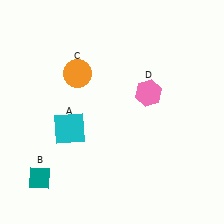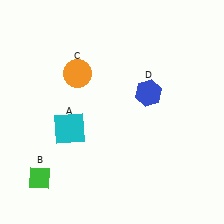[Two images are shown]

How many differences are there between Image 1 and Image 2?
There are 2 differences between the two images.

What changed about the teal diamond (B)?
In Image 1, B is teal. In Image 2, it changed to green.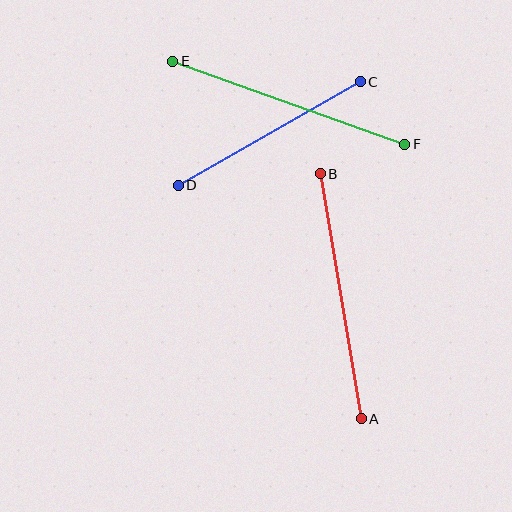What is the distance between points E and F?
The distance is approximately 246 pixels.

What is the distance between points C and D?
The distance is approximately 209 pixels.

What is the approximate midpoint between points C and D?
The midpoint is at approximately (269, 133) pixels.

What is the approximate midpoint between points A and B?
The midpoint is at approximately (341, 296) pixels.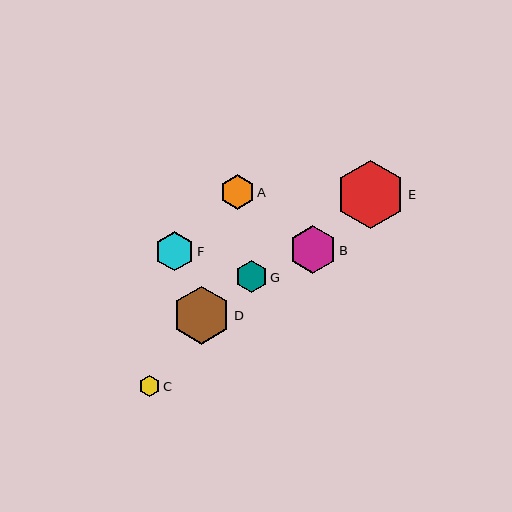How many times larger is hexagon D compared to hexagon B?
Hexagon D is approximately 1.2 times the size of hexagon B.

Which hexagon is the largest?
Hexagon E is the largest with a size of approximately 69 pixels.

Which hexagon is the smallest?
Hexagon C is the smallest with a size of approximately 22 pixels.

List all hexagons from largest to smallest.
From largest to smallest: E, D, B, F, A, G, C.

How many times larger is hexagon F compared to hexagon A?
Hexagon F is approximately 1.1 times the size of hexagon A.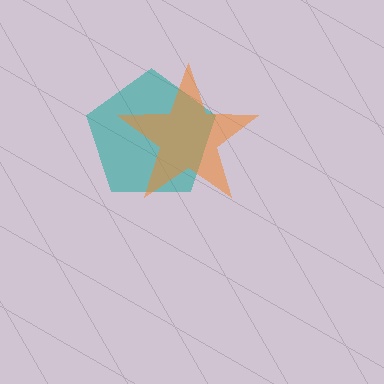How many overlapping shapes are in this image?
There are 2 overlapping shapes in the image.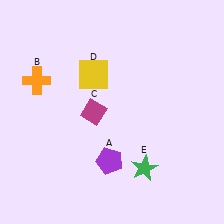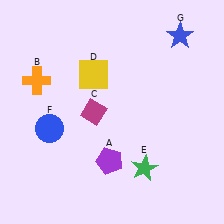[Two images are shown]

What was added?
A blue circle (F), a blue star (G) were added in Image 2.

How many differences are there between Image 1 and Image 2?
There are 2 differences between the two images.